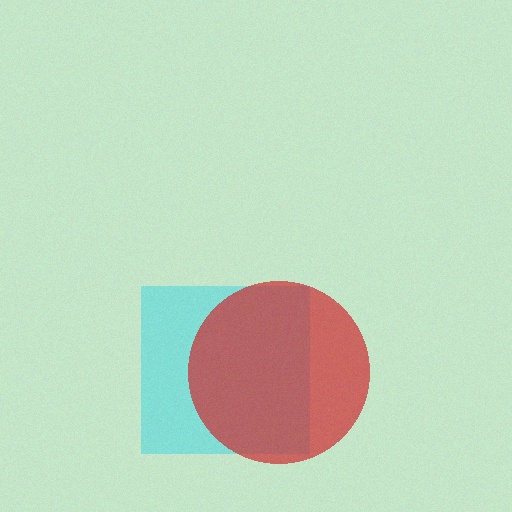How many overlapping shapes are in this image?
There are 2 overlapping shapes in the image.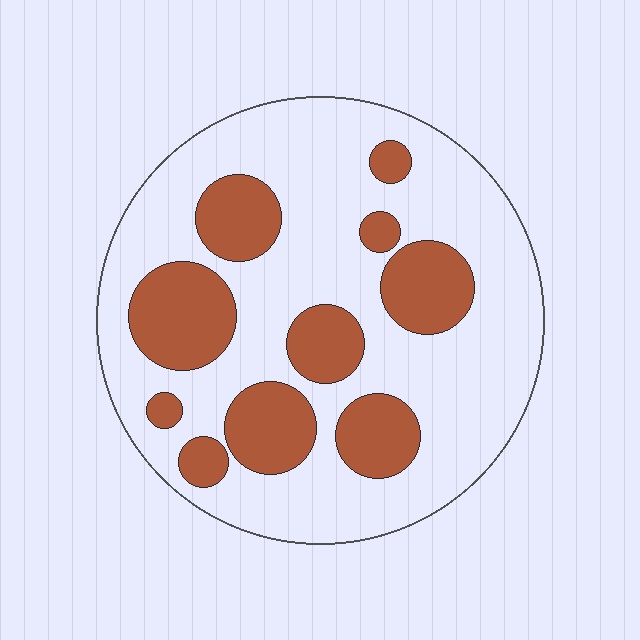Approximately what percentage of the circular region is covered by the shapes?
Approximately 30%.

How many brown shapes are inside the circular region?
10.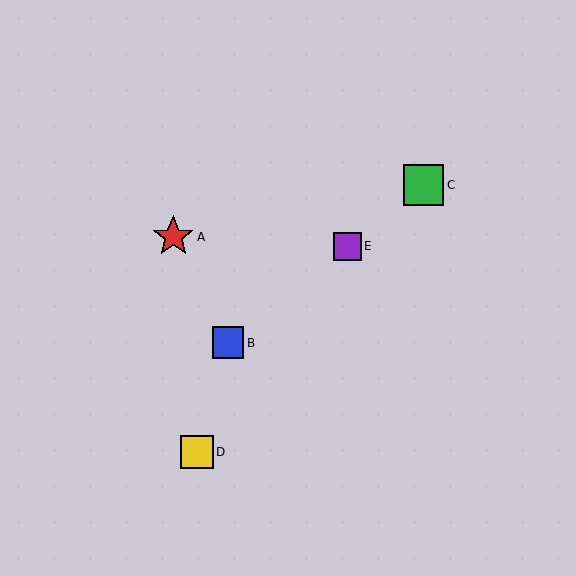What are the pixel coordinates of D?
Object D is at (197, 452).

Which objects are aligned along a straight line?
Objects B, C, E are aligned along a straight line.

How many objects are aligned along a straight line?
3 objects (B, C, E) are aligned along a straight line.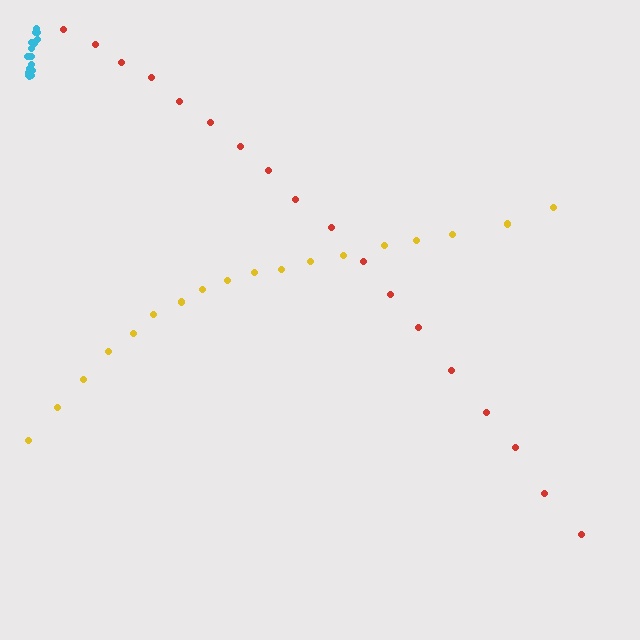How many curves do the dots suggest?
There are 3 distinct paths.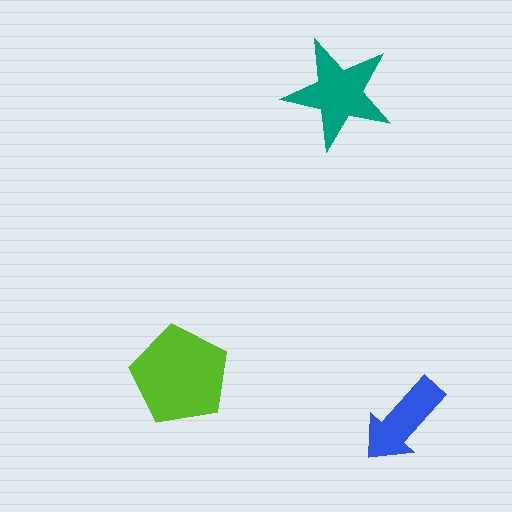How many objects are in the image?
There are 3 objects in the image.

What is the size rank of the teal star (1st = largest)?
2nd.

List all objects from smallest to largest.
The blue arrow, the teal star, the lime pentagon.